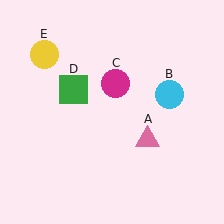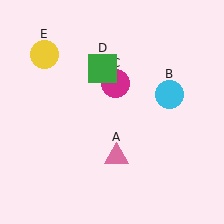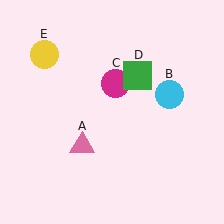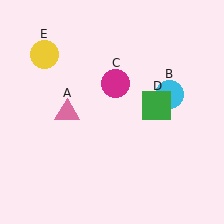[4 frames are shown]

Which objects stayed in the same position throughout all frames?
Cyan circle (object B) and magenta circle (object C) and yellow circle (object E) remained stationary.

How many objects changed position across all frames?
2 objects changed position: pink triangle (object A), green square (object D).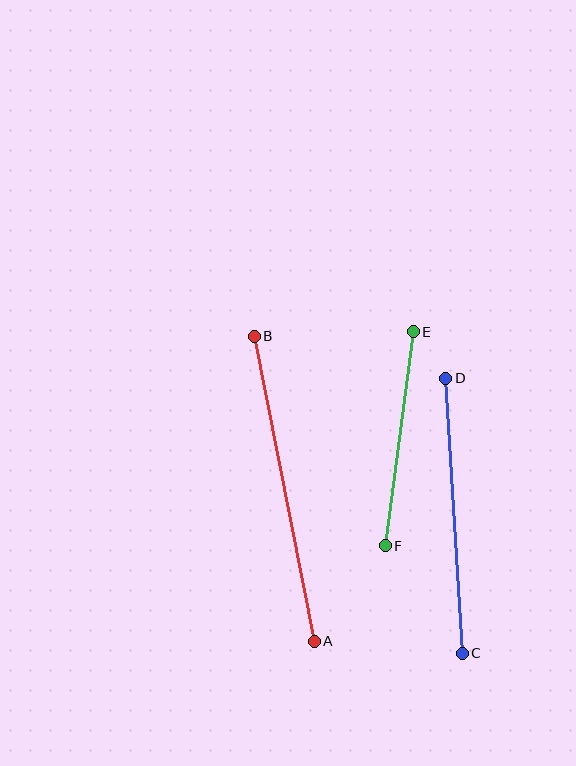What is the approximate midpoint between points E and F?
The midpoint is at approximately (399, 439) pixels.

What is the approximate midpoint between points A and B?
The midpoint is at approximately (284, 489) pixels.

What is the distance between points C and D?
The distance is approximately 275 pixels.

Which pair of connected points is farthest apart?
Points A and B are farthest apart.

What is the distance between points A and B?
The distance is approximately 311 pixels.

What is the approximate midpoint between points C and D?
The midpoint is at approximately (454, 516) pixels.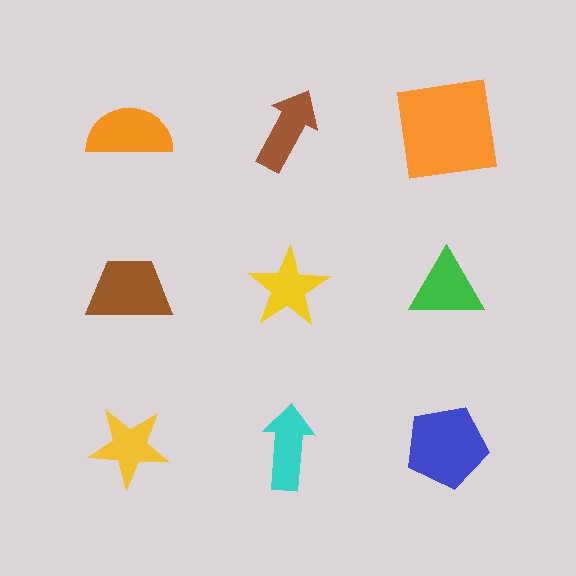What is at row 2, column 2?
A yellow star.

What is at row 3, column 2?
A cyan arrow.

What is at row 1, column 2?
A brown arrow.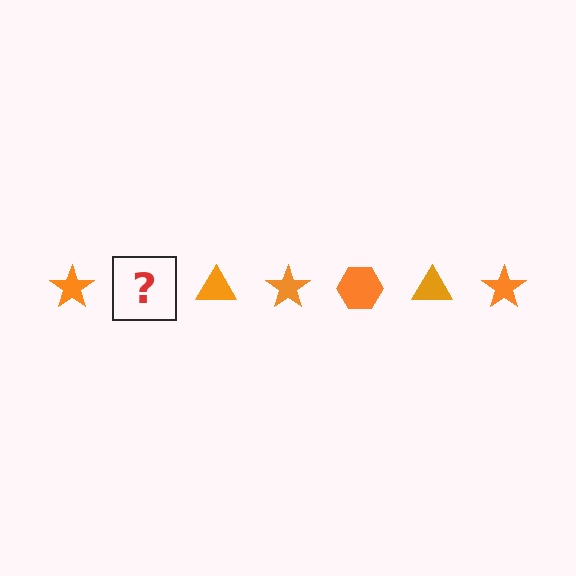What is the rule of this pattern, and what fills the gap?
The rule is that the pattern cycles through star, hexagon, triangle shapes in orange. The gap should be filled with an orange hexagon.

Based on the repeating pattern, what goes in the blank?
The blank should be an orange hexagon.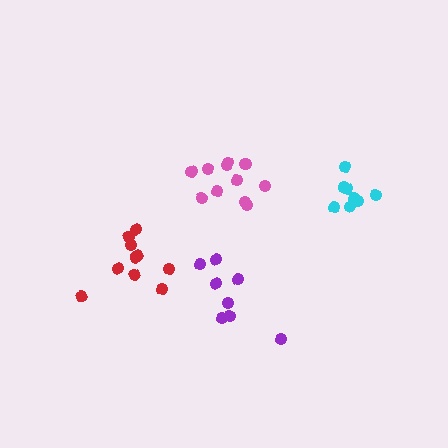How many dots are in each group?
Group 1: 8 dots, Group 2: 11 dots, Group 3: 8 dots, Group 4: 10 dots (37 total).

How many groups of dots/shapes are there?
There are 4 groups.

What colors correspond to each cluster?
The clusters are colored: cyan, pink, purple, red.